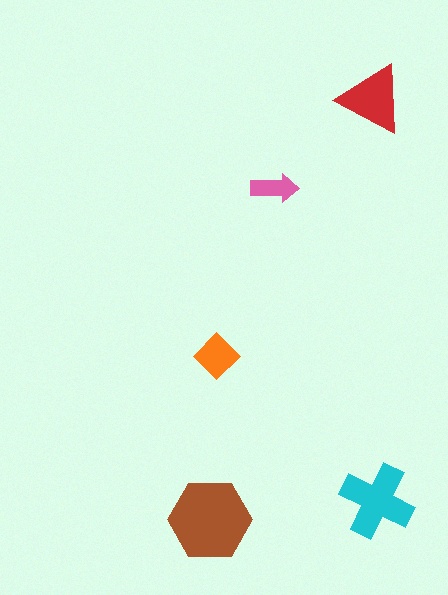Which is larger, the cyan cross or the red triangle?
The cyan cross.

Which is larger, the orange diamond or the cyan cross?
The cyan cross.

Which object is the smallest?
The pink arrow.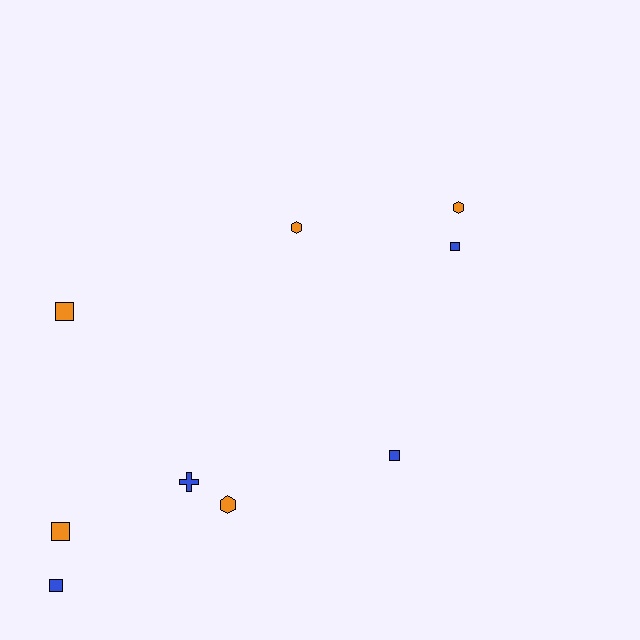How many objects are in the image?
There are 9 objects.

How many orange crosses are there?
There are no orange crosses.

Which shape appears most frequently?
Square, with 5 objects.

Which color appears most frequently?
Orange, with 5 objects.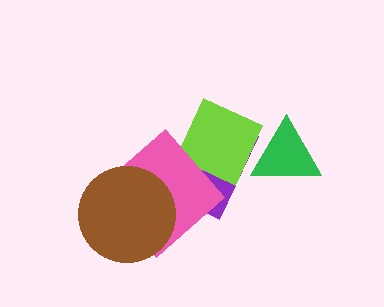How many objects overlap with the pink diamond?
2 objects overlap with the pink diamond.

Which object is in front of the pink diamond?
The brown circle is in front of the pink diamond.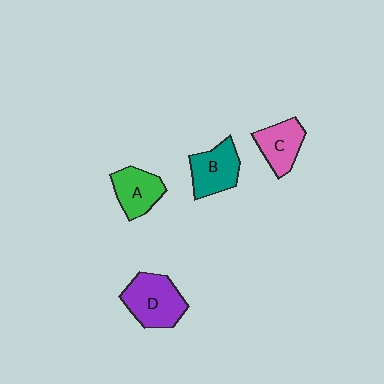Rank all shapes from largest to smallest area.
From largest to smallest: D (purple), B (teal), A (green), C (pink).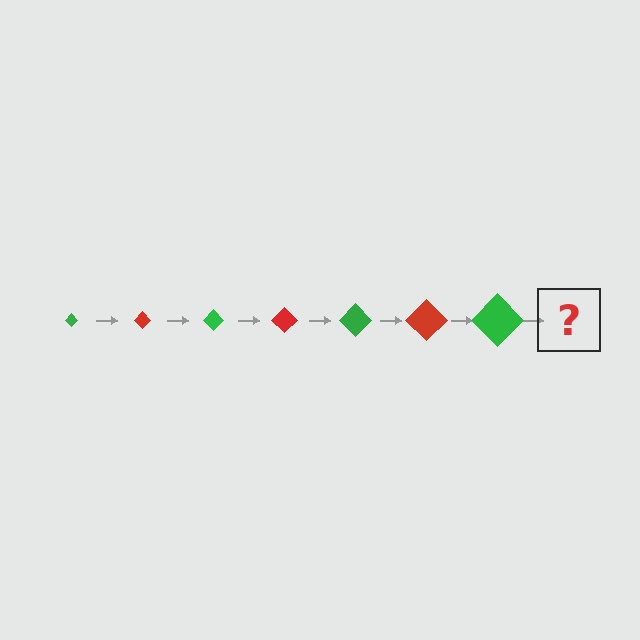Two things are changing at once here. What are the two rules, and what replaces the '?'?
The two rules are that the diamond grows larger each step and the color cycles through green and red. The '?' should be a red diamond, larger than the previous one.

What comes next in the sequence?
The next element should be a red diamond, larger than the previous one.